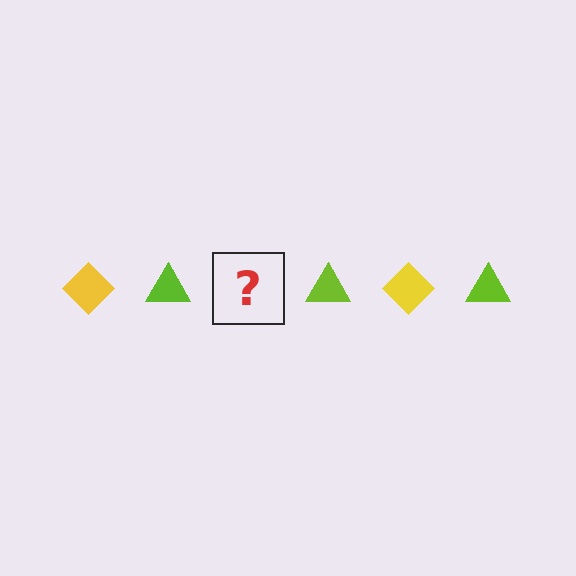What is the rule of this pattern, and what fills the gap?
The rule is that the pattern alternates between yellow diamond and lime triangle. The gap should be filled with a yellow diamond.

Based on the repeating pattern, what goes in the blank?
The blank should be a yellow diamond.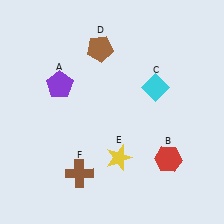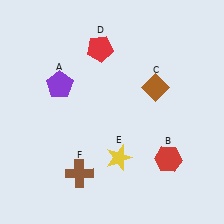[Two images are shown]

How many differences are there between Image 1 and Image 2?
There are 2 differences between the two images.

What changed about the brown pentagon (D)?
In Image 1, D is brown. In Image 2, it changed to red.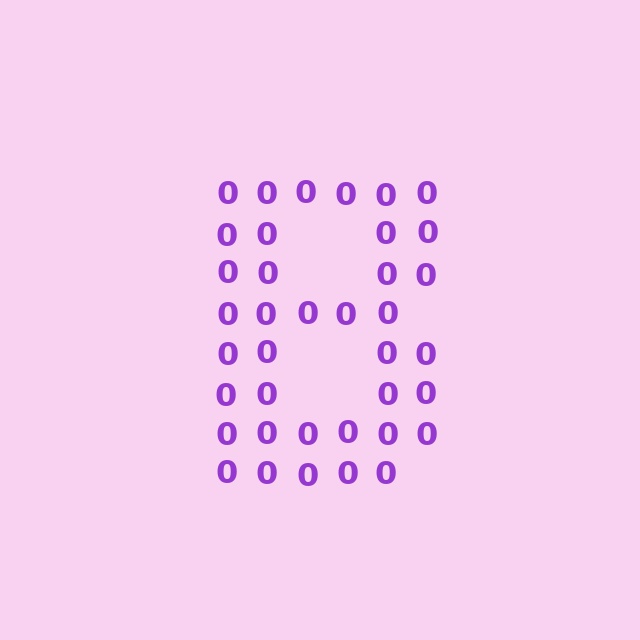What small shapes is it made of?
It is made of small digit 0's.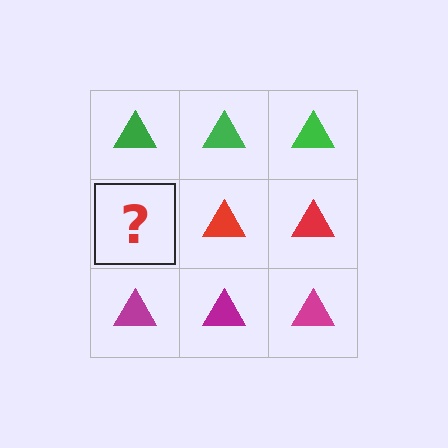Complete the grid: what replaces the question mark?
The question mark should be replaced with a red triangle.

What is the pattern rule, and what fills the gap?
The rule is that each row has a consistent color. The gap should be filled with a red triangle.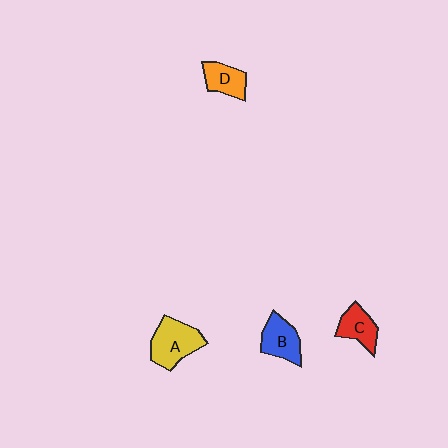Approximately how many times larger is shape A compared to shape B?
Approximately 1.3 times.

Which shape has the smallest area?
Shape D (orange).